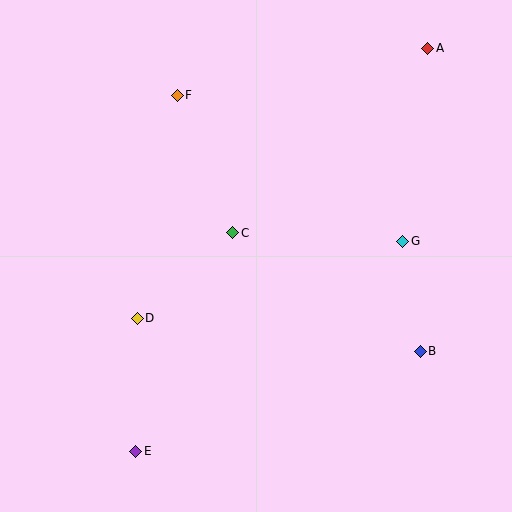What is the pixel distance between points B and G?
The distance between B and G is 112 pixels.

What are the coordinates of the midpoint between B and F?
The midpoint between B and F is at (299, 223).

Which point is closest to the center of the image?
Point C at (233, 233) is closest to the center.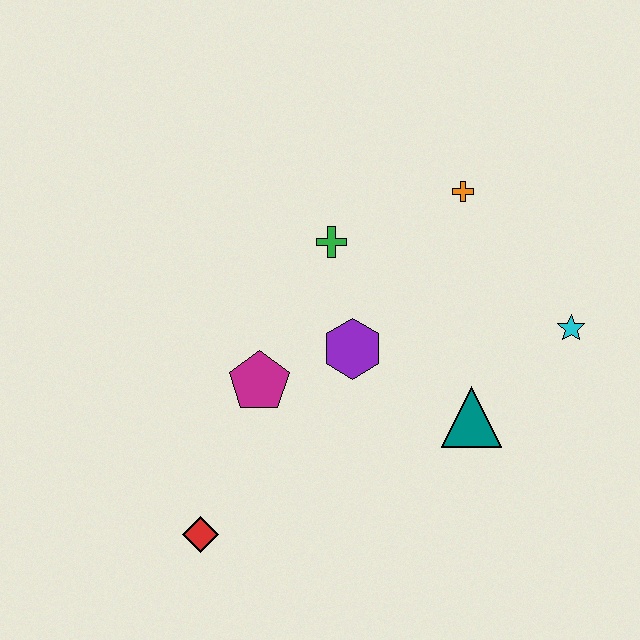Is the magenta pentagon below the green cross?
Yes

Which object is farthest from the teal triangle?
The red diamond is farthest from the teal triangle.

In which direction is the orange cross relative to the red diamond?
The orange cross is above the red diamond.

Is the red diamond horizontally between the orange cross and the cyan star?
No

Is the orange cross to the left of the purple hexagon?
No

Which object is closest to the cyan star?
The teal triangle is closest to the cyan star.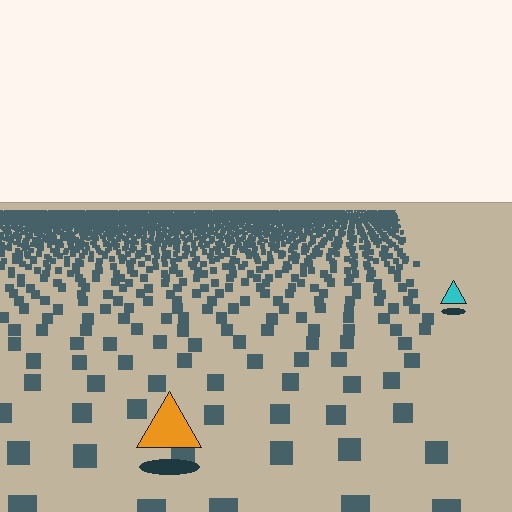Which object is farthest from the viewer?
The cyan triangle is farthest from the viewer. It appears smaller and the ground texture around it is denser.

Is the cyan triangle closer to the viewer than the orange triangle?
No. The orange triangle is closer — you can tell from the texture gradient: the ground texture is coarser near it.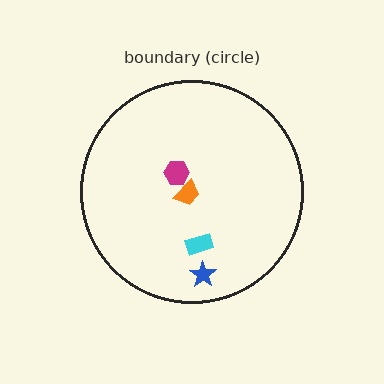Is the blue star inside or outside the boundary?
Inside.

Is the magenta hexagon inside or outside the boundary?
Inside.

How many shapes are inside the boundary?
4 inside, 0 outside.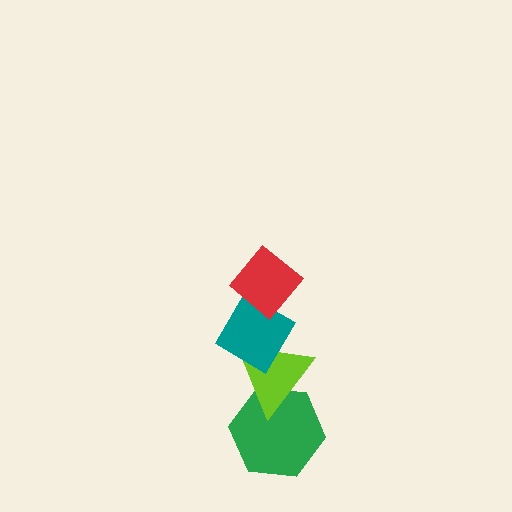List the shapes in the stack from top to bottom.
From top to bottom: the red diamond, the teal diamond, the lime triangle, the green hexagon.